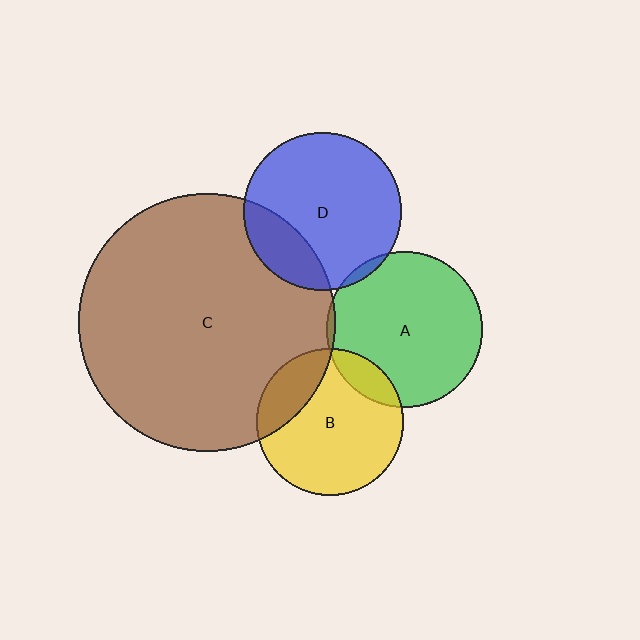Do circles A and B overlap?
Yes.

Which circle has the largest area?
Circle C (brown).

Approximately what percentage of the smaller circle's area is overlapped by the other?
Approximately 15%.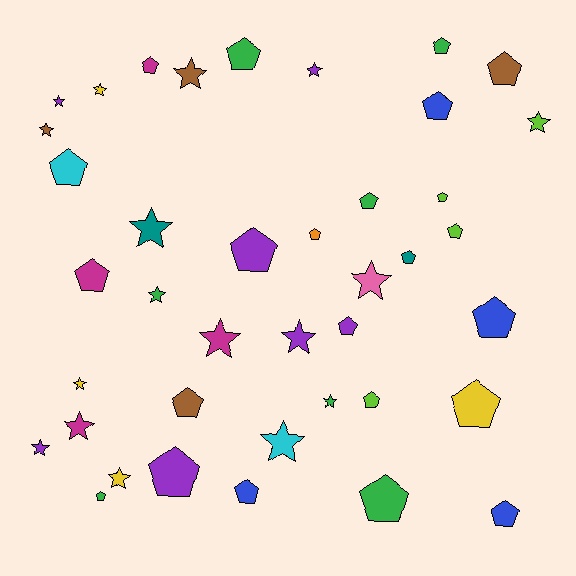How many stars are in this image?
There are 17 stars.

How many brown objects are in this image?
There are 4 brown objects.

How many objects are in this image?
There are 40 objects.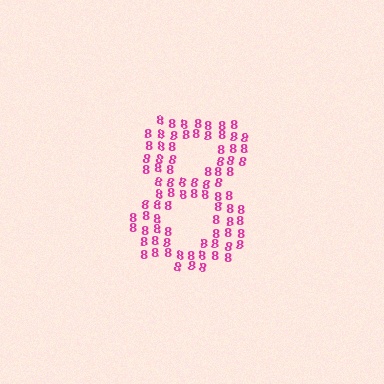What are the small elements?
The small elements are digit 8's.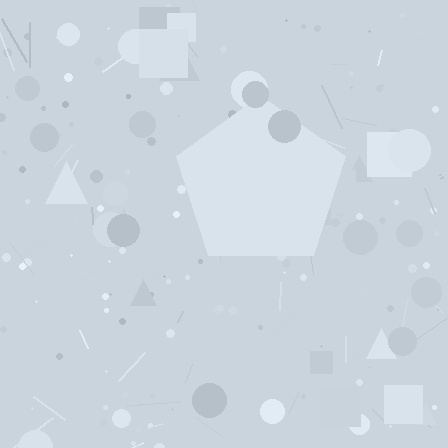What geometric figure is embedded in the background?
A pentagon is embedded in the background.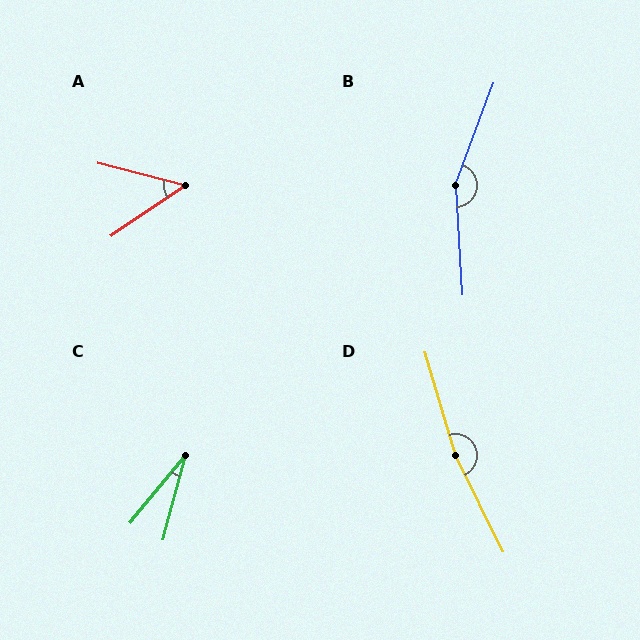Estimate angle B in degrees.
Approximately 156 degrees.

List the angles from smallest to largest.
C (24°), A (49°), B (156°), D (170°).